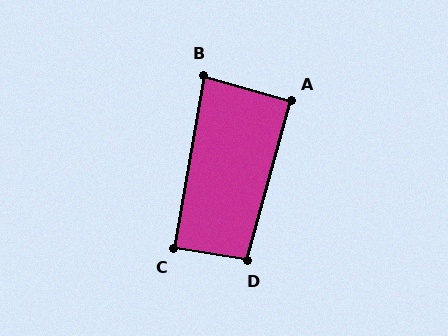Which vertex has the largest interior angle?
D, at approximately 97 degrees.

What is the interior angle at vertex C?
Approximately 89 degrees (approximately right).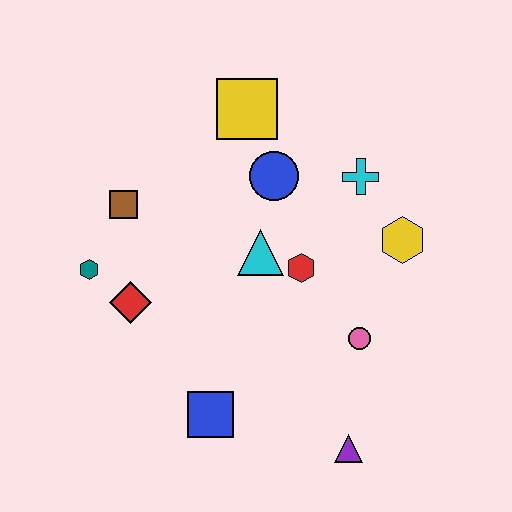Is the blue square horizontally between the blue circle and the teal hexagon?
Yes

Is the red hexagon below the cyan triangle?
Yes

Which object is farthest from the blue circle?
The purple triangle is farthest from the blue circle.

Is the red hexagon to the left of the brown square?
No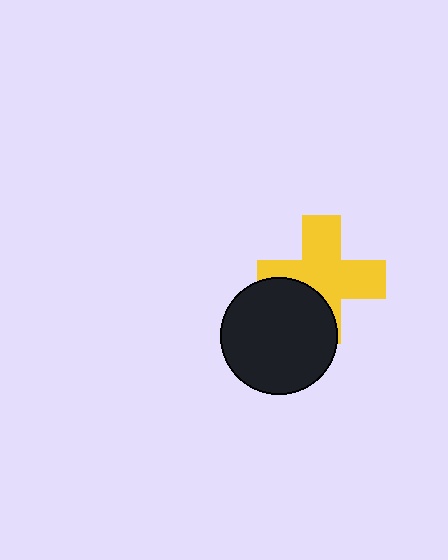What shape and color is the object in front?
The object in front is a black circle.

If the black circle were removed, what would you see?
You would see the complete yellow cross.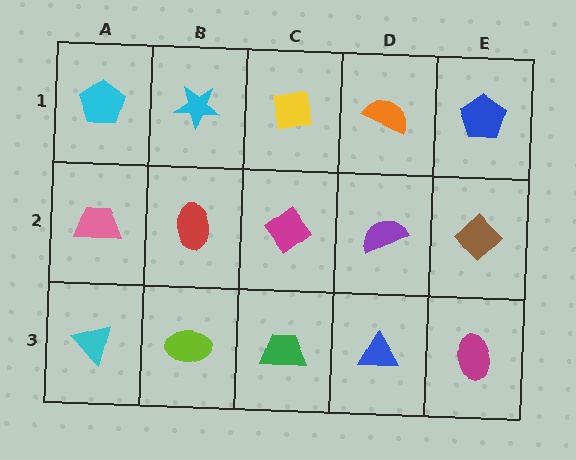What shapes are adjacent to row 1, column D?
A purple semicircle (row 2, column D), a yellow square (row 1, column C), a blue pentagon (row 1, column E).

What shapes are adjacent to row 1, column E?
A brown diamond (row 2, column E), an orange semicircle (row 1, column D).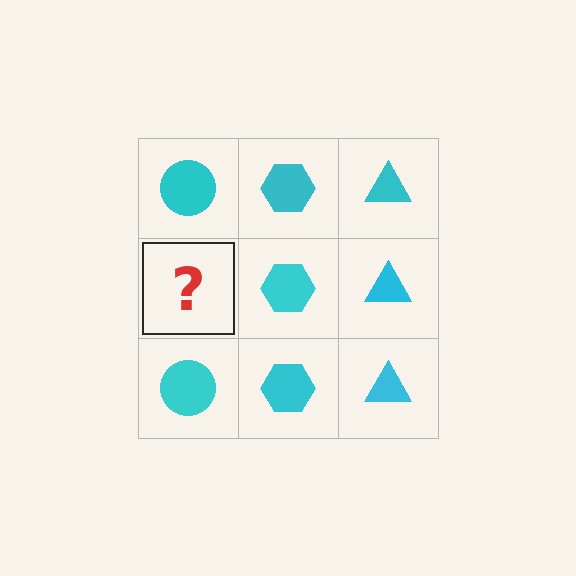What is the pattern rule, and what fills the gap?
The rule is that each column has a consistent shape. The gap should be filled with a cyan circle.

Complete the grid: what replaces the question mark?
The question mark should be replaced with a cyan circle.